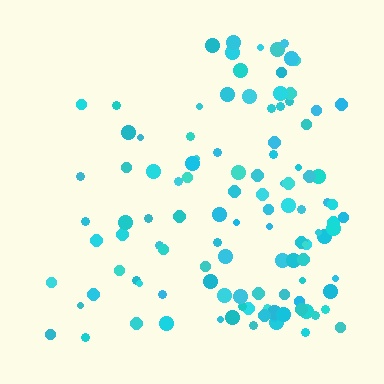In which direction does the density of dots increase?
From left to right, with the right side densest.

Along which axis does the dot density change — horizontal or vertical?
Horizontal.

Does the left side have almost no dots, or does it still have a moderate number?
Still a moderate number, just noticeably fewer than the right.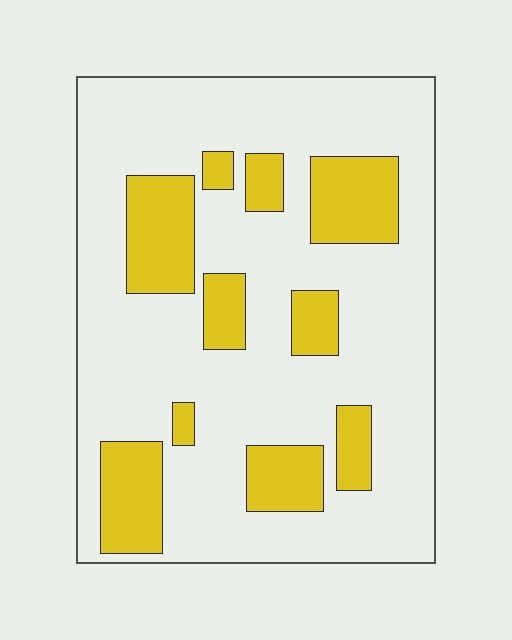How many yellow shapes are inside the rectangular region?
10.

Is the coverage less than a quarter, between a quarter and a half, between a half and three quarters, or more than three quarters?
Less than a quarter.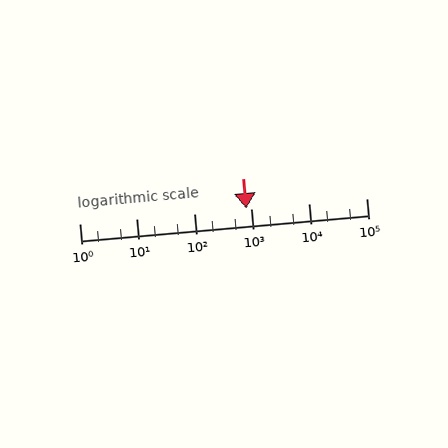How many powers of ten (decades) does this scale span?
The scale spans 5 decades, from 1 to 100000.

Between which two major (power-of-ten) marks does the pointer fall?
The pointer is between 100 and 1000.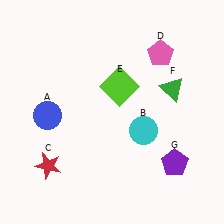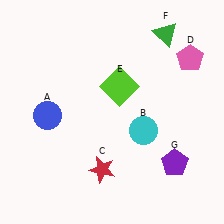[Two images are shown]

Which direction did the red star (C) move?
The red star (C) moved right.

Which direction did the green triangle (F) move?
The green triangle (F) moved up.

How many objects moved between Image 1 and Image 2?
3 objects moved between the two images.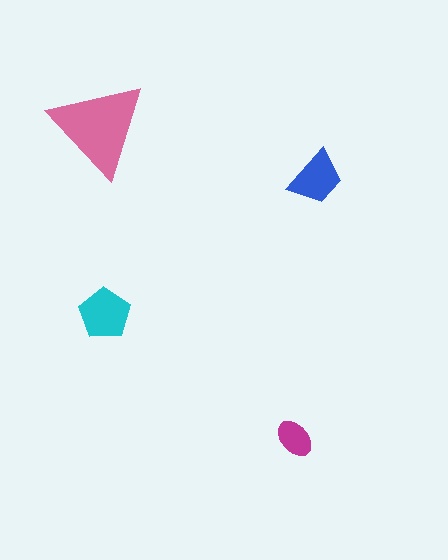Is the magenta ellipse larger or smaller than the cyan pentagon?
Smaller.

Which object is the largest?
The pink triangle.